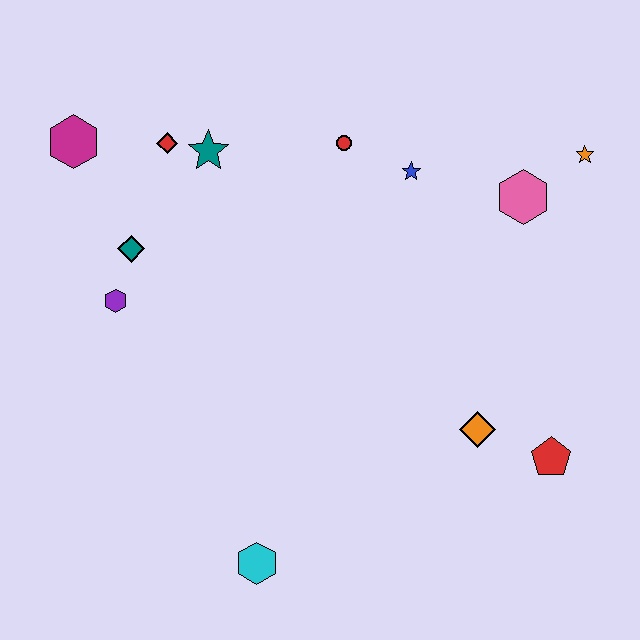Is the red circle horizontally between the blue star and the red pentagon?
No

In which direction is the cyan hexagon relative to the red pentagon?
The cyan hexagon is to the left of the red pentagon.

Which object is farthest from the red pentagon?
The magenta hexagon is farthest from the red pentagon.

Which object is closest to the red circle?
The blue star is closest to the red circle.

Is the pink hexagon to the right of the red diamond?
Yes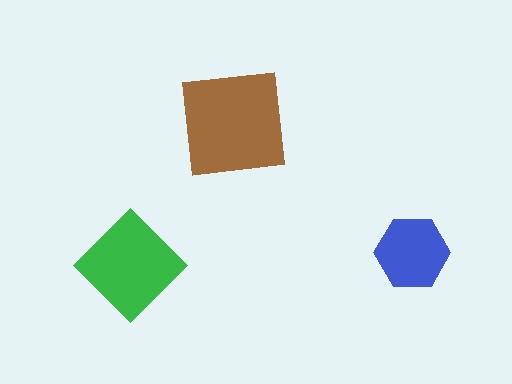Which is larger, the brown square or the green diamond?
The brown square.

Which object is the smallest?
The blue hexagon.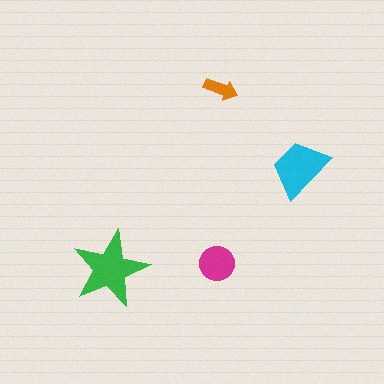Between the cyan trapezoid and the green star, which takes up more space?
The green star.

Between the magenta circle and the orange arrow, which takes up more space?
The magenta circle.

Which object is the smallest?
The orange arrow.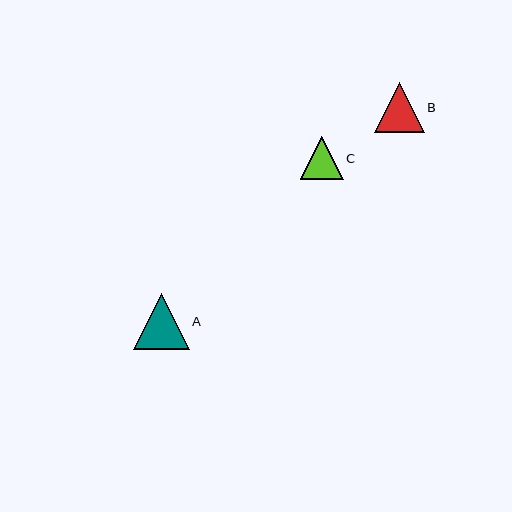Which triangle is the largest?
Triangle A is the largest with a size of approximately 55 pixels.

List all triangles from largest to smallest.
From largest to smallest: A, B, C.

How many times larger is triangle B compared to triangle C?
Triangle B is approximately 1.2 times the size of triangle C.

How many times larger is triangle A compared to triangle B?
Triangle A is approximately 1.1 times the size of triangle B.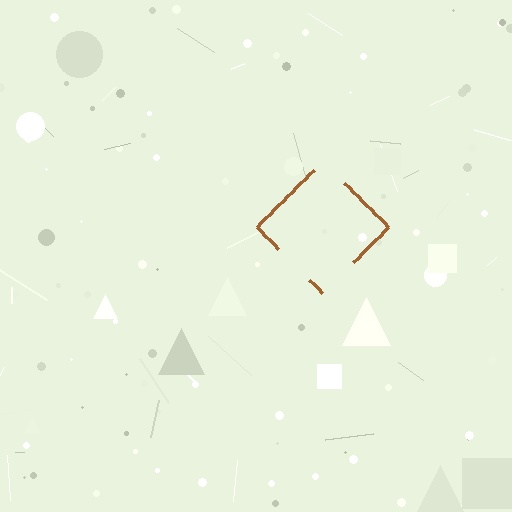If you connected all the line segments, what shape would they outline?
They would outline a diamond.